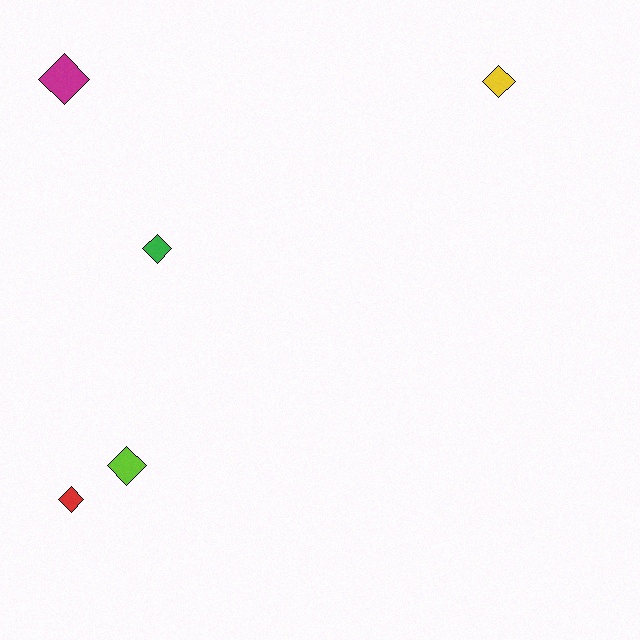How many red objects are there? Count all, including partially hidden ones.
There is 1 red object.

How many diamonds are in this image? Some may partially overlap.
There are 5 diamonds.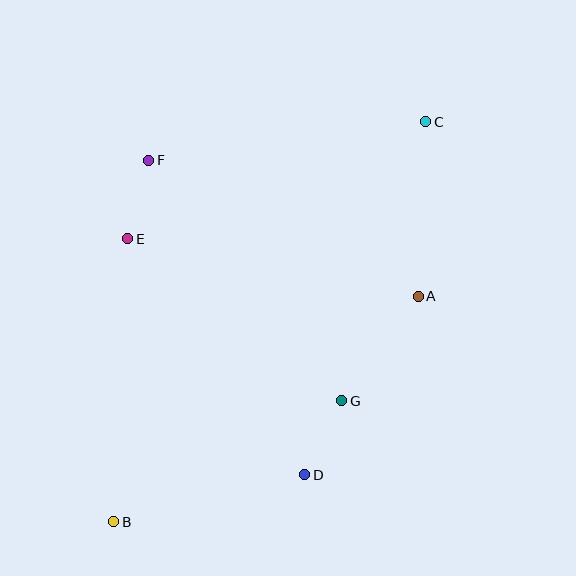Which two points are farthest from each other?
Points B and C are farthest from each other.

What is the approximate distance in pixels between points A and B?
The distance between A and B is approximately 379 pixels.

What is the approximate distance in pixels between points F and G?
The distance between F and G is approximately 309 pixels.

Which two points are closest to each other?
Points E and F are closest to each other.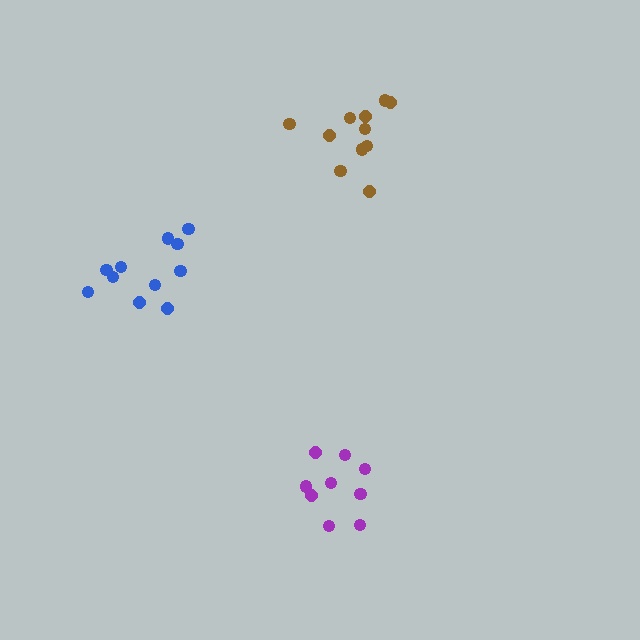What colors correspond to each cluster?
The clusters are colored: brown, purple, blue.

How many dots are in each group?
Group 1: 11 dots, Group 2: 9 dots, Group 3: 11 dots (31 total).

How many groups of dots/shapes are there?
There are 3 groups.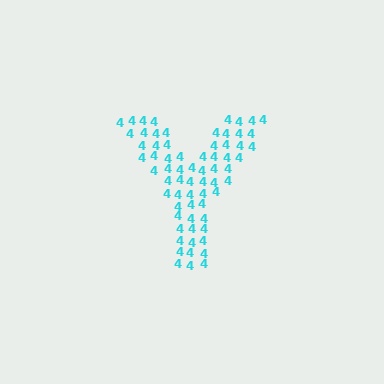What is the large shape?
The large shape is the letter Y.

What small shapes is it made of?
It is made of small digit 4's.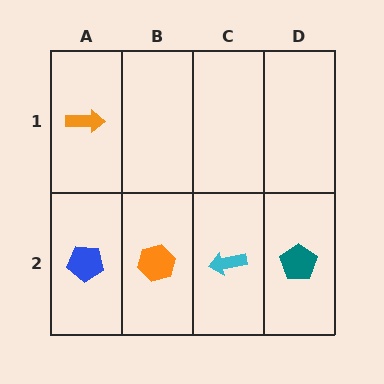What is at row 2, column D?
A teal pentagon.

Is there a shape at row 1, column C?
No, that cell is empty.